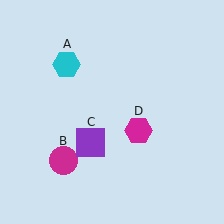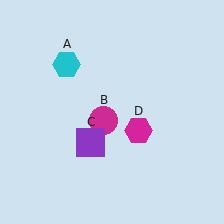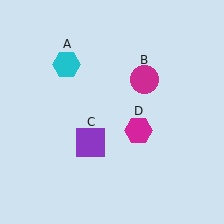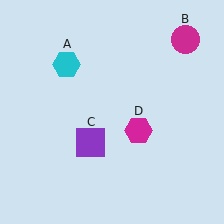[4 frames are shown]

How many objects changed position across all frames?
1 object changed position: magenta circle (object B).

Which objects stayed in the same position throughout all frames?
Cyan hexagon (object A) and purple square (object C) and magenta hexagon (object D) remained stationary.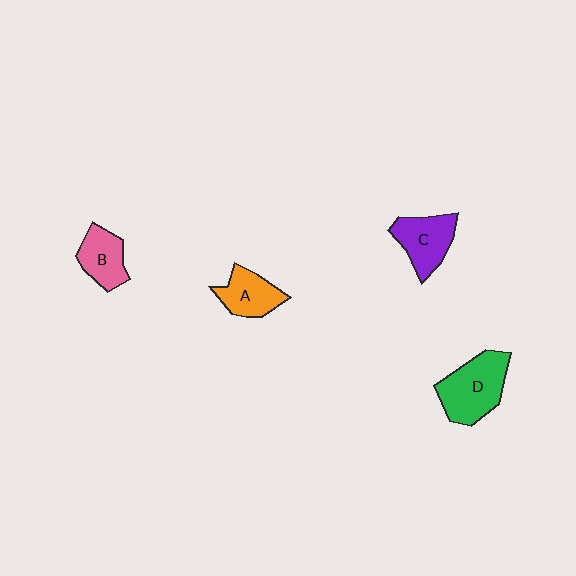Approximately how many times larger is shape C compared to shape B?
Approximately 1.2 times.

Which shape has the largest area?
Shape D (green).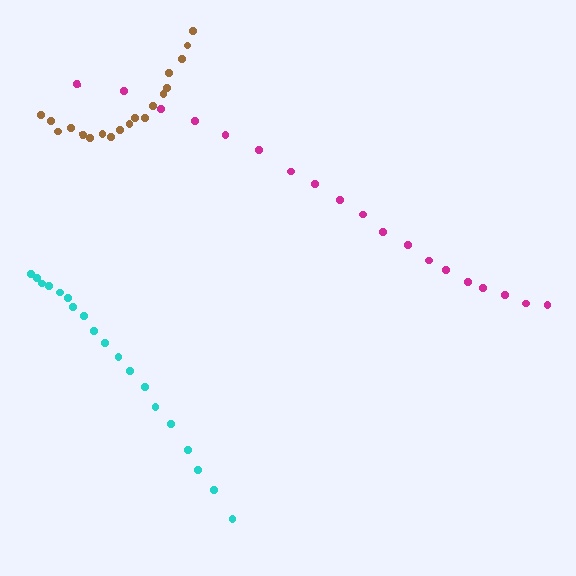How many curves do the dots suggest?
There are 3 distinct paths.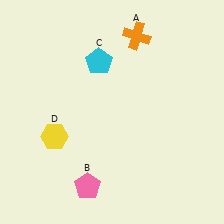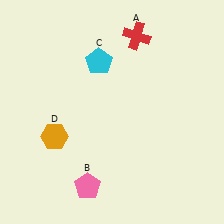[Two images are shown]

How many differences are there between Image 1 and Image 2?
There are 2 differences between the two images.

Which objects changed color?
A changed from orange to red. D changed from yellow to orange.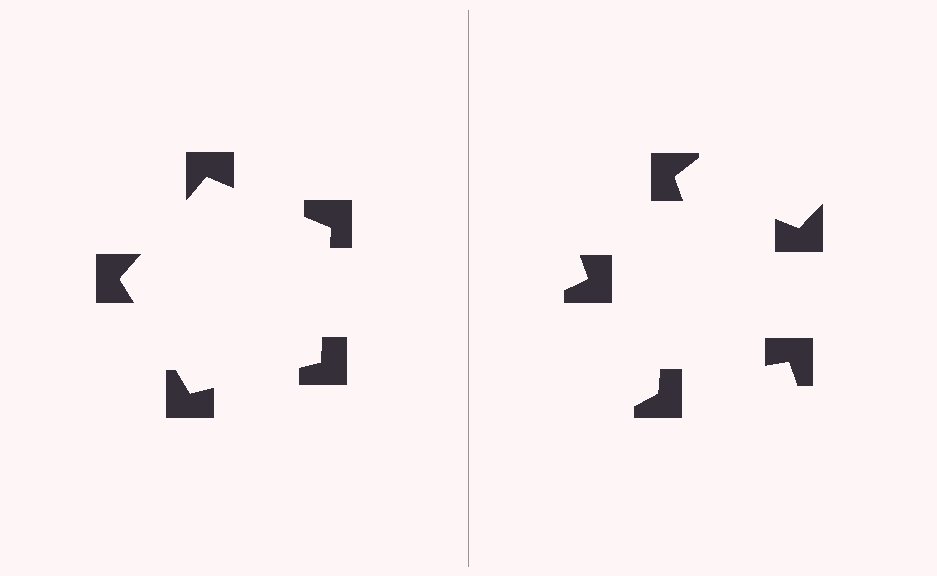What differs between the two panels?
The notched squares are positioned identically on both sides; only the wedge orientations differ. On the left they align to a pentagon; on the right they are misaligned.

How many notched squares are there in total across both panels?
10 — 5 on each side.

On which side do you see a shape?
An illusory pentagon appears on the left side. On the right side the wedge cuts are rotated, so no coherent shape forms.